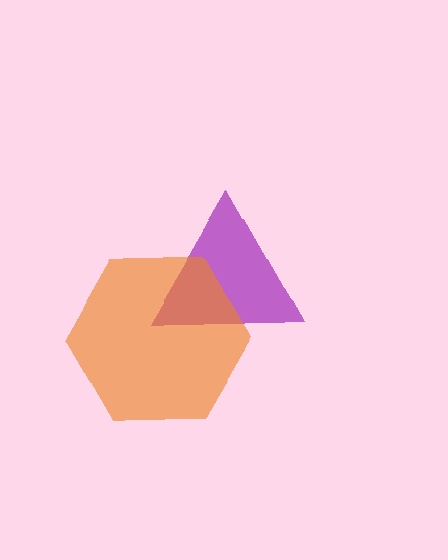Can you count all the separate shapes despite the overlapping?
Yes, there are 2 separate shapes.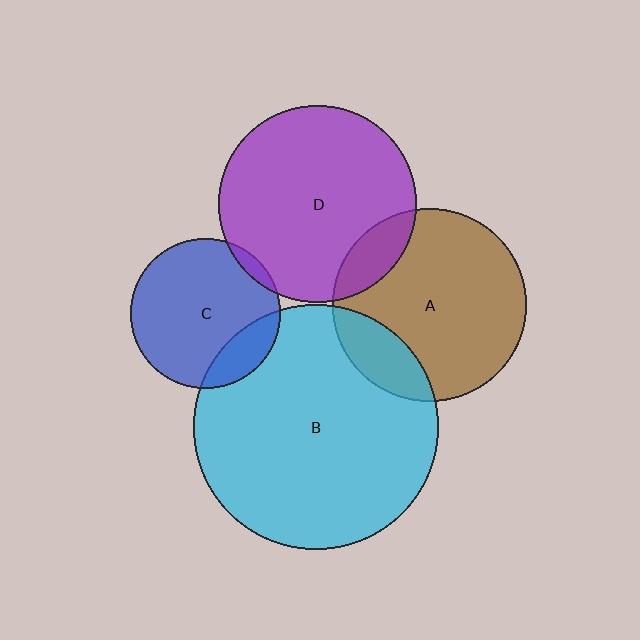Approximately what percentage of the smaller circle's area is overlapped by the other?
Approximately 15%.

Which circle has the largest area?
Circle B (cyan).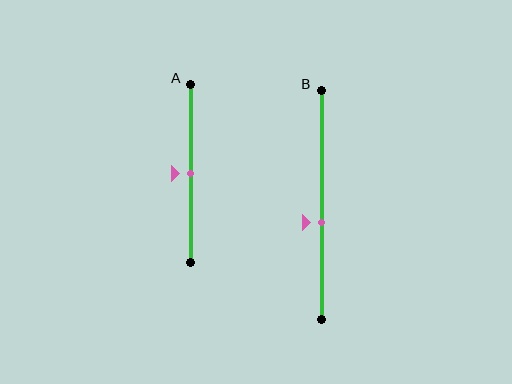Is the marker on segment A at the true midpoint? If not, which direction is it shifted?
Yes, the marker on segment A is at the true midpoint.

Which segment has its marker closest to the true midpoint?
Segment A has its marker closest to the true midpoint.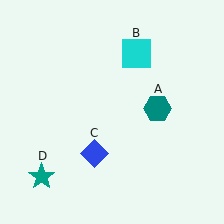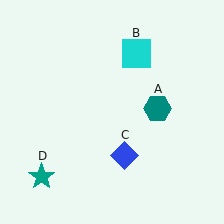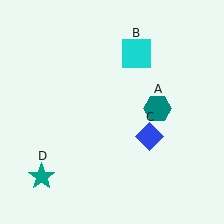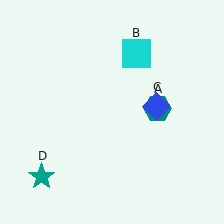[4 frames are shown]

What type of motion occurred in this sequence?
The blue diamond (object C) rotated counterclockwise around the center of the scene.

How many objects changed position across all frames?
1 object changed position: blue diamond (object C).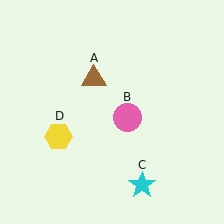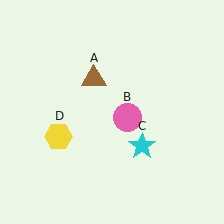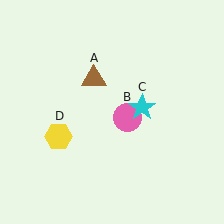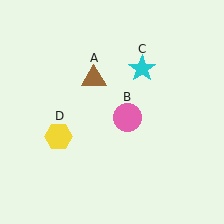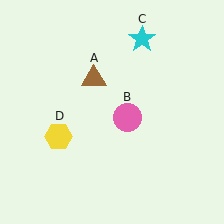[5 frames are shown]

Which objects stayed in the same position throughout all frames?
Brown triangle (object A) and pink circle (object B) and yellow hexagon (object D) remained stationary.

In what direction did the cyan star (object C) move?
The cyan star (object C) moved up.